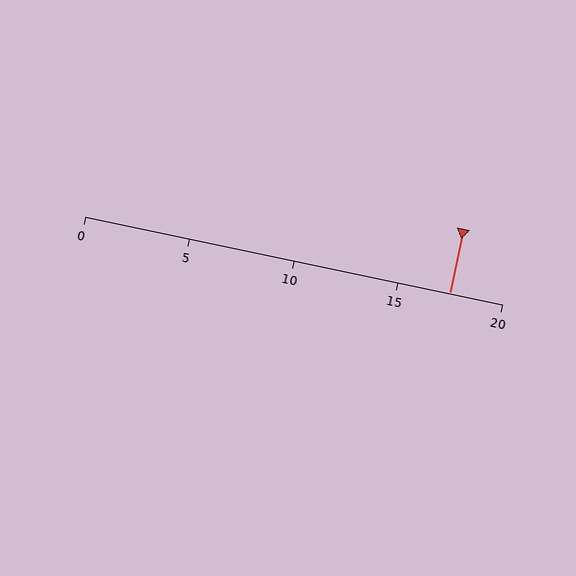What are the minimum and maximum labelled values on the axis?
The axis runs from 0 to 20.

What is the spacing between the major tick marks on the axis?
The major ticks are spaced 5 apart.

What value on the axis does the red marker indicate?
The marker indicates approximately 17.5.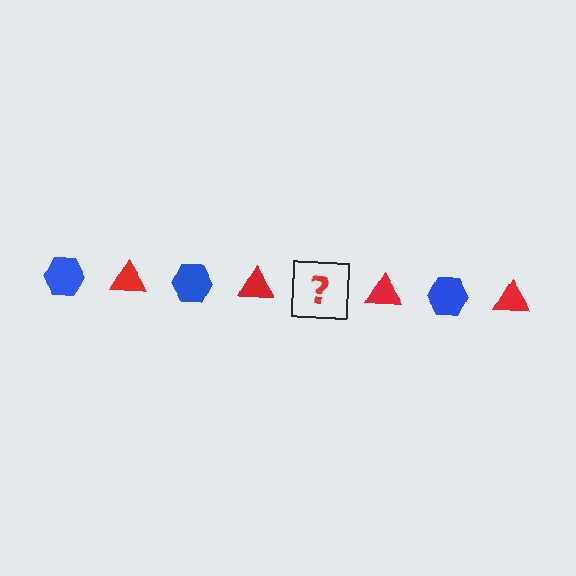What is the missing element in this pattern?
The missing element is a blue hexagon.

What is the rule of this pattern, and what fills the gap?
The rule is that the pattern alternates between blue hexagon and red triangle. The gap should be filled with a blue hexagon.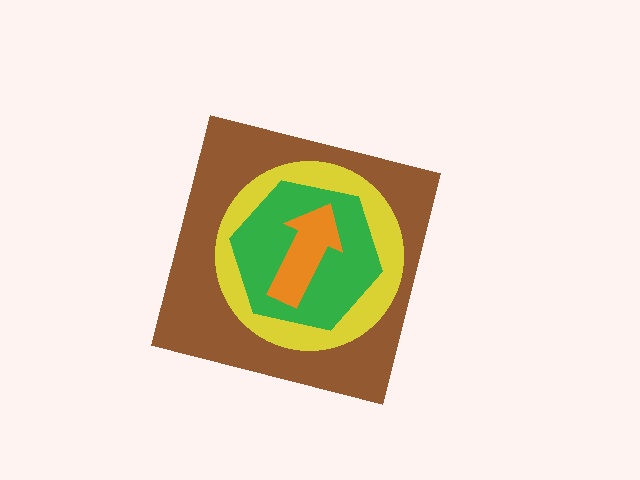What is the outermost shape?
The brown square.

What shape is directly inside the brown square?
The yellow circle.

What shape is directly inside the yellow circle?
The green hexagon.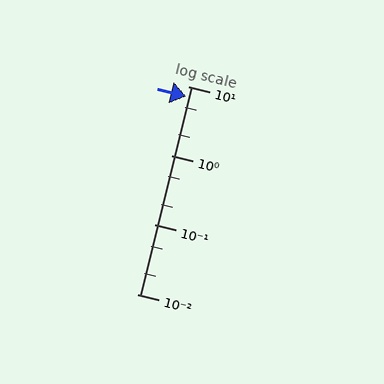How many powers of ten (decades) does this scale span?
The scale spans 3 decades, from 0.01 to 10.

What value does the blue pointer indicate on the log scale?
The pointer indicates approximately 7.2.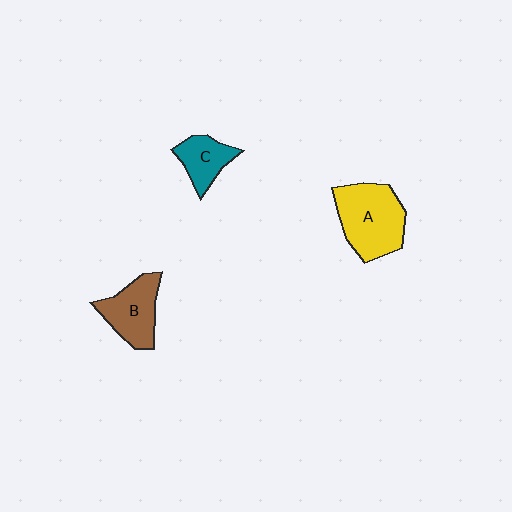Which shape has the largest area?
Shape A (yellow).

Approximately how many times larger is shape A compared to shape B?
Approximately 1.4 times.